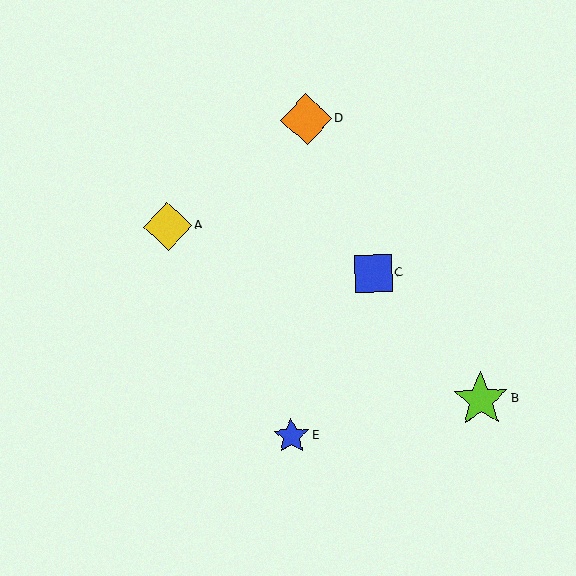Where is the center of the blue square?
The center of the blue square is at (374, 274).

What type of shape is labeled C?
Shape C is a blue square.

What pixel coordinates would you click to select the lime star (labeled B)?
Click at (481, 400) to select the lime star B.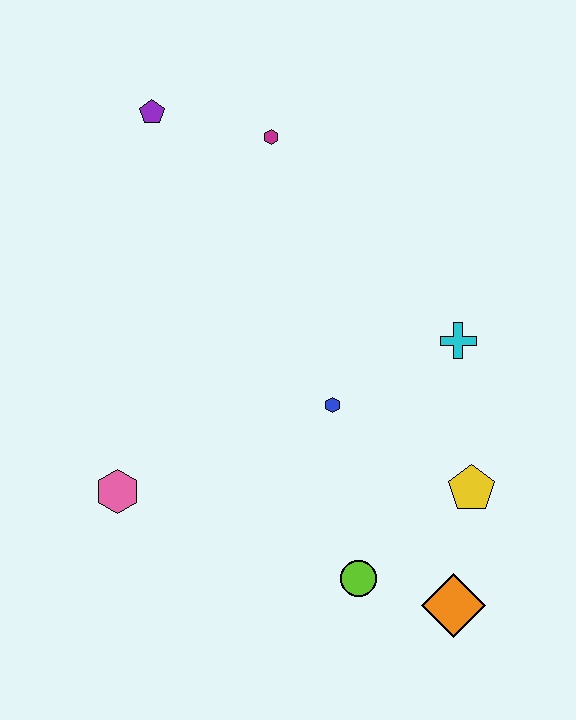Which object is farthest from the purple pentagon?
The orange diamond is farthest from the purple pentagon.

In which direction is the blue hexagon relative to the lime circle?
The blue hexagon is above the lime circle.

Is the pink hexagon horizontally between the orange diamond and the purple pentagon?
No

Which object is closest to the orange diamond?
The lime circle is closest to the orange diamond.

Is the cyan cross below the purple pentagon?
Yes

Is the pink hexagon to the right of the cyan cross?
No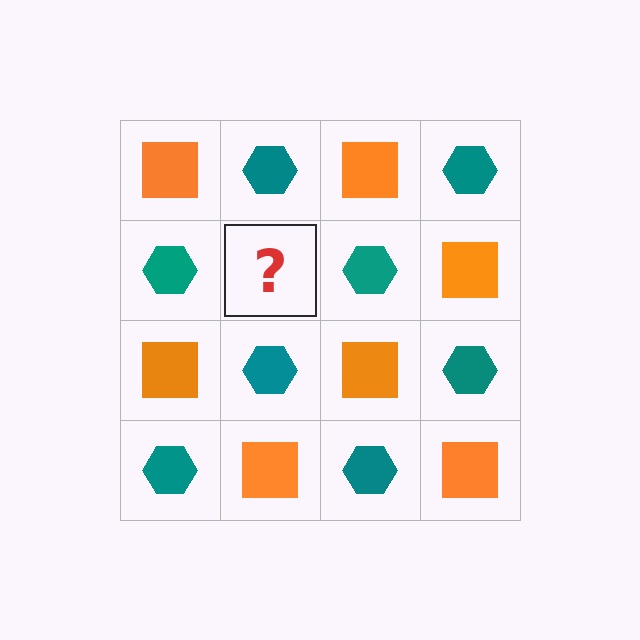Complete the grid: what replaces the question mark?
The question mark should be replaced with an orange square.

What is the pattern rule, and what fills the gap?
The rule is that it alternates orange square and teal hexagon in a checkerboard pattern. The gap should be filled with an orange square.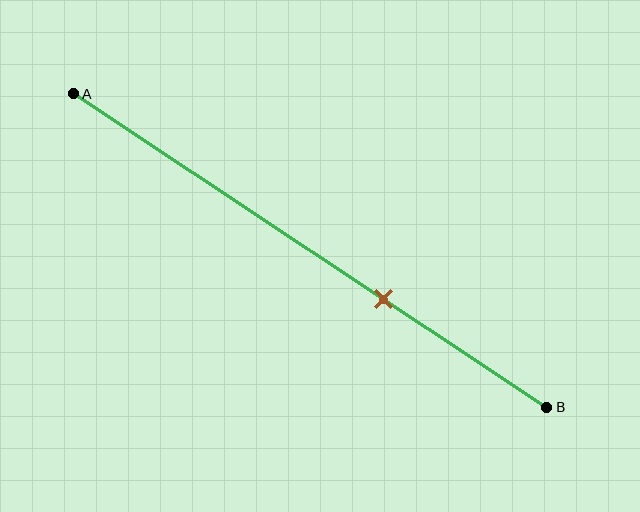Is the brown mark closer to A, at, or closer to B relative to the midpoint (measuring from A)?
The brown mark is closer to point B than the midpoint of segment AB.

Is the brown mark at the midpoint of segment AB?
No, the mark is at about 65% from A, not at the 50% midpoint.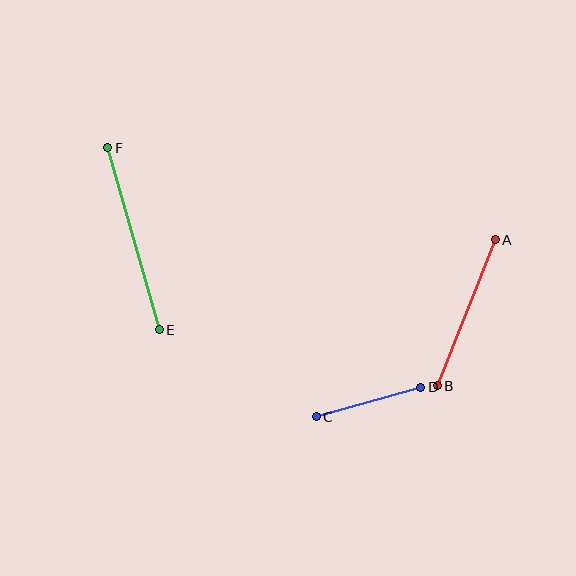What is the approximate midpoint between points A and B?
The midpoint is at approximately (466, 313) pixels.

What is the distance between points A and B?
The distance is approximately 157 pixels.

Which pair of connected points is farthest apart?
Points E and F are farthest apart.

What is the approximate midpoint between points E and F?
The midpoint is at approximately (134, 239) pixels.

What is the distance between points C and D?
The distance is approximately 109 pixels.